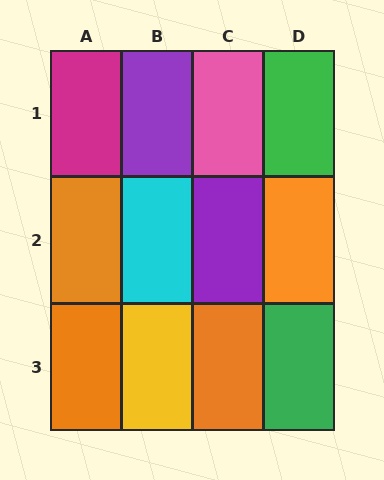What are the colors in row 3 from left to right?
Orange, yellow, orange, green.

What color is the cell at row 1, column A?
Magenta.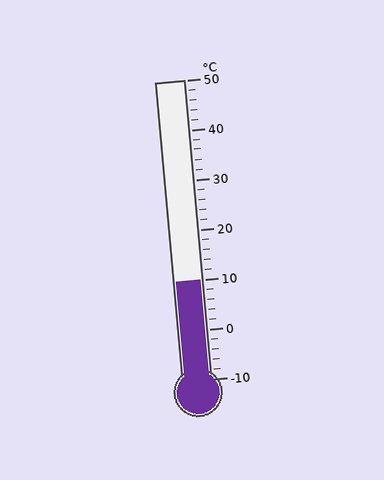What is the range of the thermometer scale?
The thermometer scale ranges from -10°C to 50°C.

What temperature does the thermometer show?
The thermometer shows approximately 10°C.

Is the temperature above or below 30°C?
The temperature is below 30°C.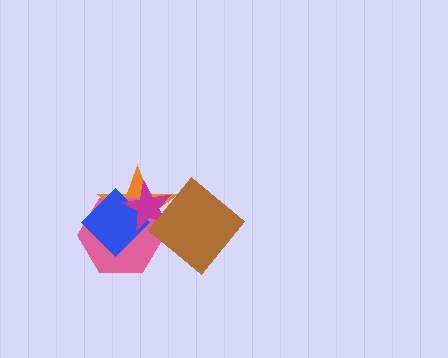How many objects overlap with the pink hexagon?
4 objects overlap with the pink hexagon.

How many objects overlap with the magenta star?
4 objects overlap with the magenta star.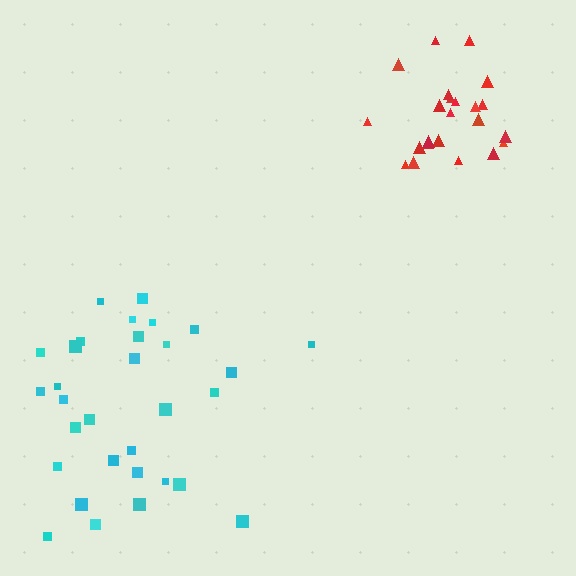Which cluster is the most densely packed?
Red.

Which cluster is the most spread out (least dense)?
Cyan.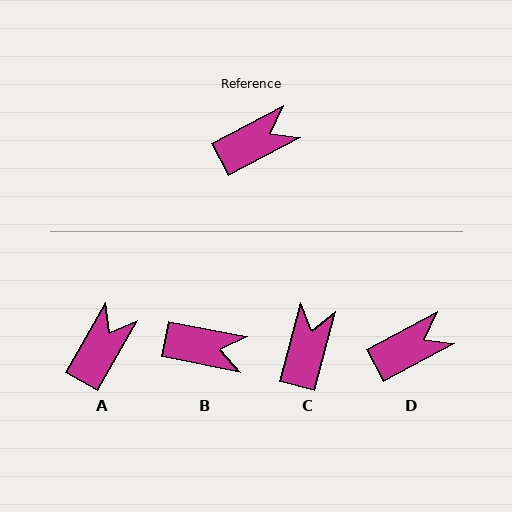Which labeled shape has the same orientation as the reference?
D.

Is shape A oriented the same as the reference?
No, it is off by about 33 degrees.